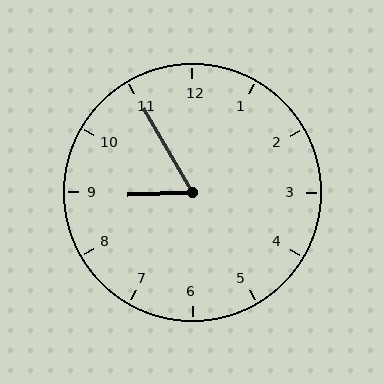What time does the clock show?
8:55.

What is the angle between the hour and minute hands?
Approximately 62 degrees.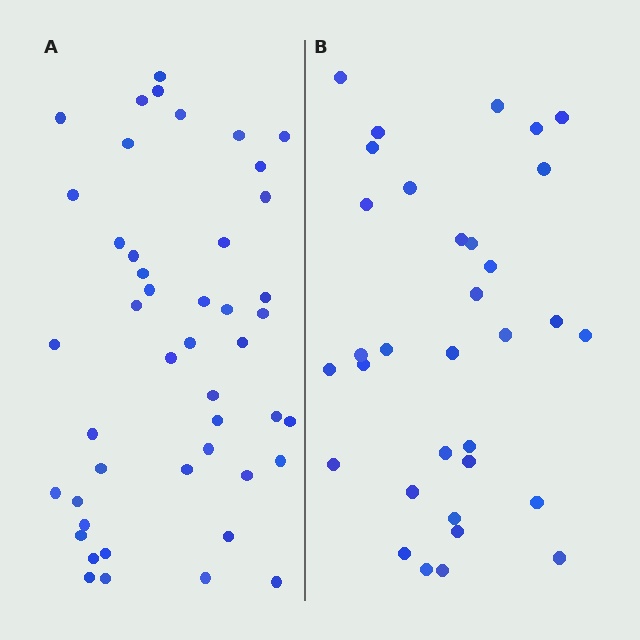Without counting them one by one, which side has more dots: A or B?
Region A (the left region) has more dots.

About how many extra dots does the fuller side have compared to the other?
Region A has approximately 15 more dots than region B.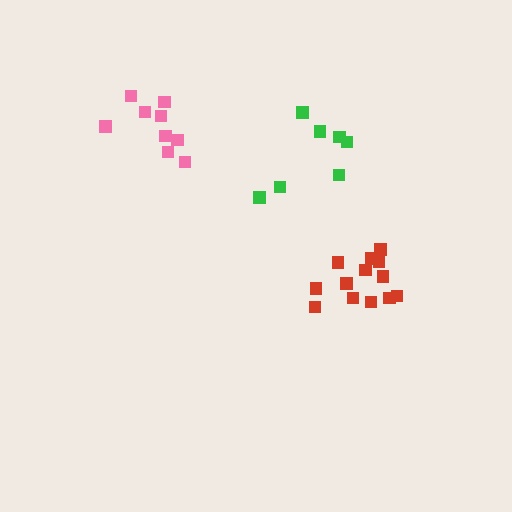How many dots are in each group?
Group 1: 9 dots, Group 2: 13 dots, Group 3: 7 dots (29 total).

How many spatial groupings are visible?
There are 3 spatial groupings.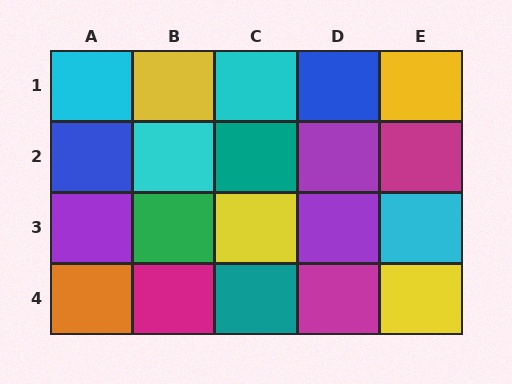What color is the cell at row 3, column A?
Purple.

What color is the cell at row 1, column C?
Cyan.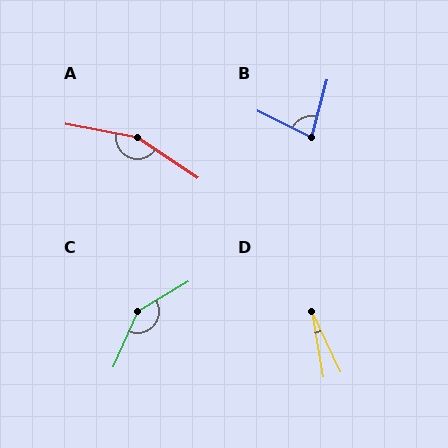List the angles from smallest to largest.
D (16°), B (79°), C (144°), A (158°).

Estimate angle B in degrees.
Approximately 79 degrees.